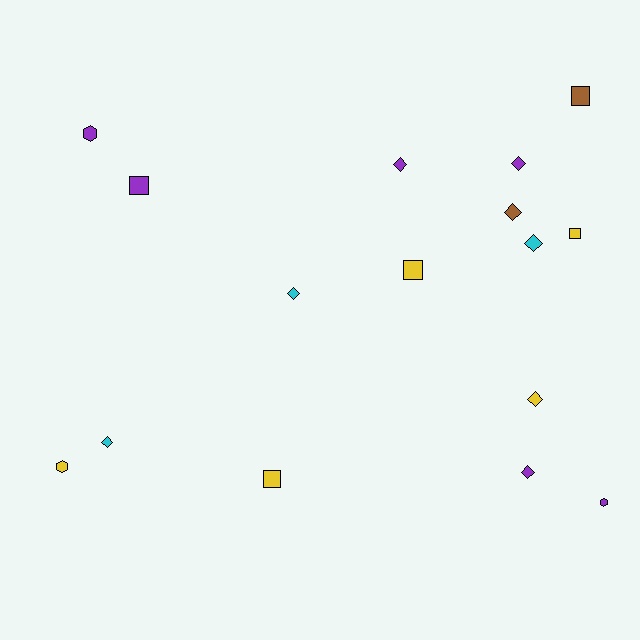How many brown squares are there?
There is 1 brown square.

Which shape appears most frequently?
Diamond, with 8 objects.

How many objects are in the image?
There are 16 objects.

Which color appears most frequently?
Purple, with 6 objects.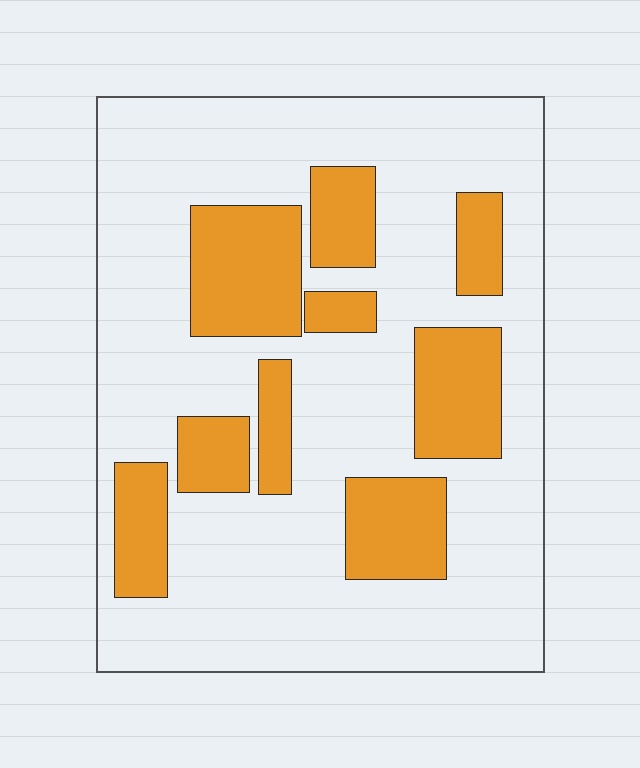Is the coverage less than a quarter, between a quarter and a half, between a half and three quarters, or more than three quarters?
Between a quarter and a half.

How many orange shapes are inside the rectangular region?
9.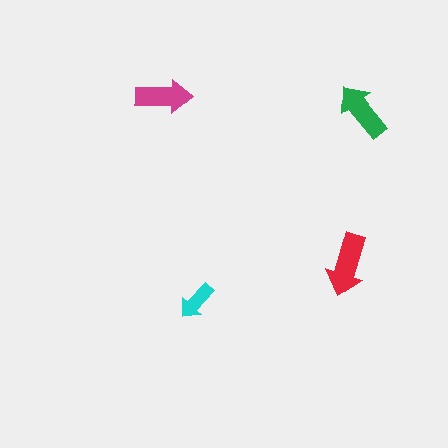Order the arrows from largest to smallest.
the red one, the green one, the magenta one, the cyan one.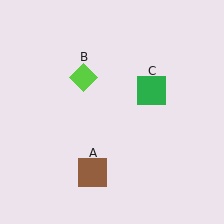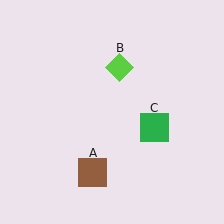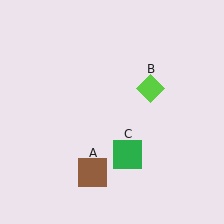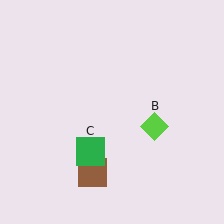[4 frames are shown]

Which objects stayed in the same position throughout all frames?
Brown square (object A) remained stationary.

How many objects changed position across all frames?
2 objects changed position: lime diamond (object B), green square (object C).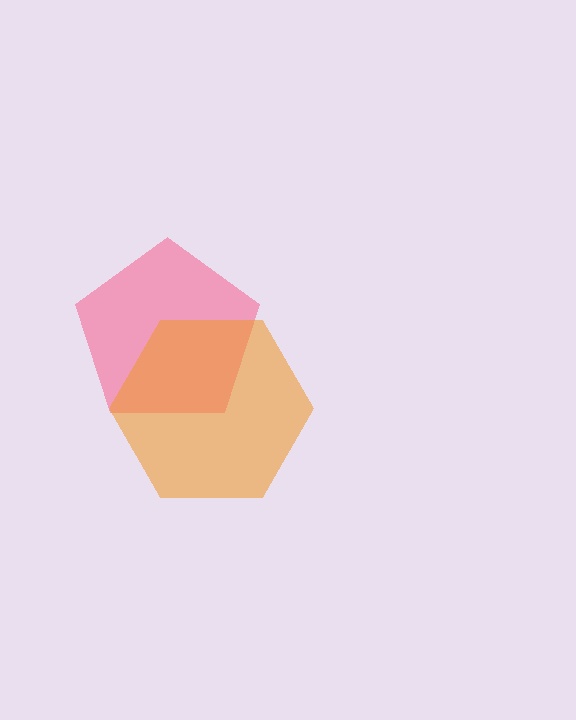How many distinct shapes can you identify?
There are 2 distinct shapes: a pink pentagon, an orange hexagon.